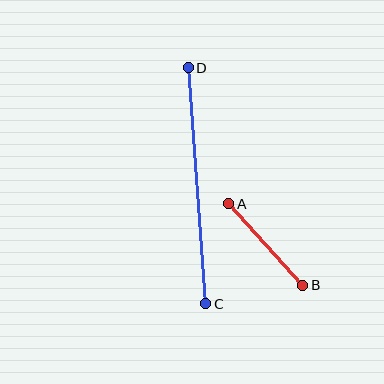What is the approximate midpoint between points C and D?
The midpoint is at approximately (197, 186) pixels.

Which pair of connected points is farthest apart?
Points C and D are farthest apart.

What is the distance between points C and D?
The distance is approximately 237 pixels.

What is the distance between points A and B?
The distance is approximately 110 pixels.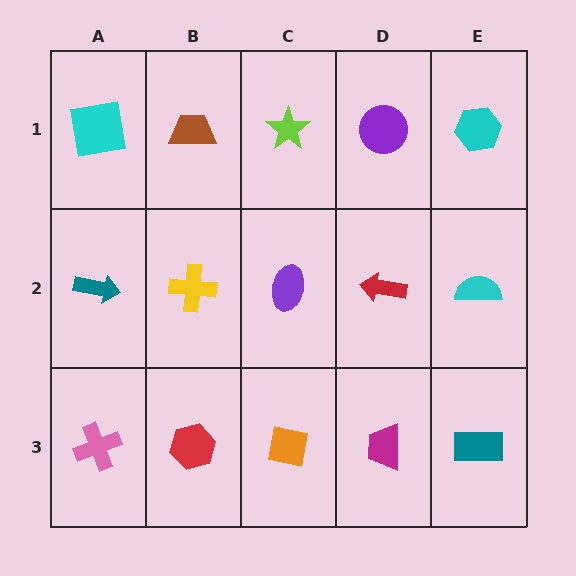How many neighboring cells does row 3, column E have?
2.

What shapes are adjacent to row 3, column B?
A yellow cross (row 2, column B), a pink cross (row 3, column A), an orange square (row 3, column C).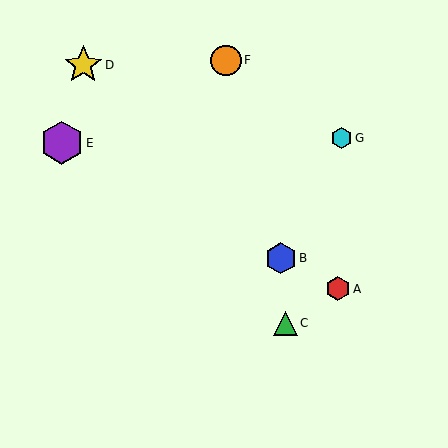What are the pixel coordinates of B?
Object B is at (281, 258).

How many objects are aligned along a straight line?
3 objects (A, B, E) are aligned along a straight line.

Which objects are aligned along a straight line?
Objects A, B, E are aligned along a straight line.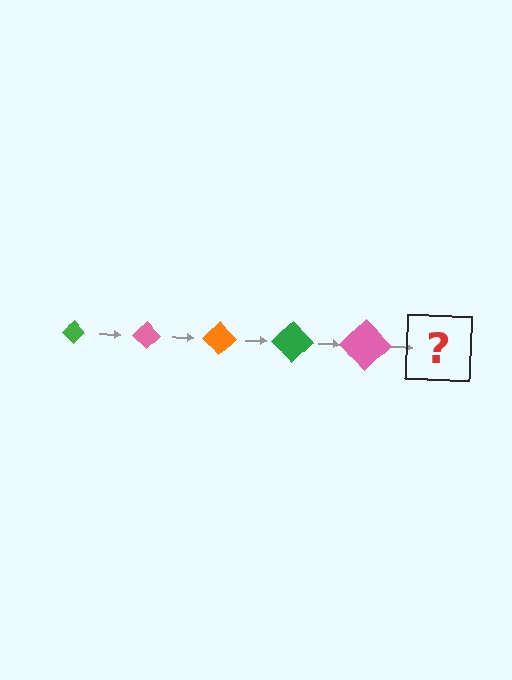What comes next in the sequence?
The next element should be an orange diamond, larger than the previous one.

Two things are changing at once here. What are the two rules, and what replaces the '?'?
The two rules are that the diamond grows larger each step and the color cycles through green, pink, and orange. The '?' should be an orange diamond, larger than the previous one.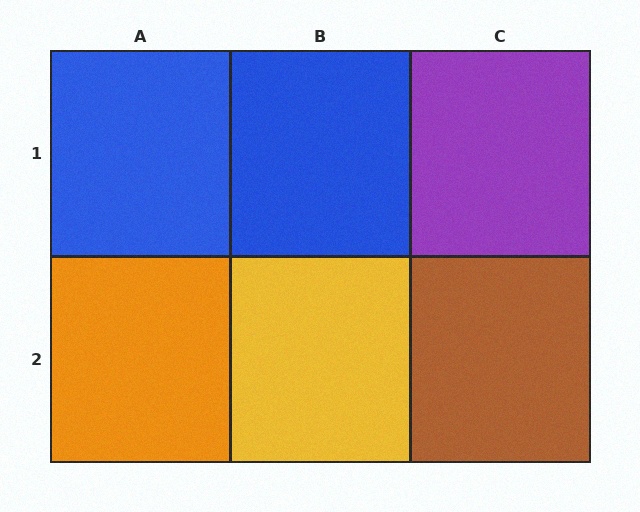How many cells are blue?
2 cells are blue.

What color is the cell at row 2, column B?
Yellow.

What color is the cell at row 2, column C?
Brown.